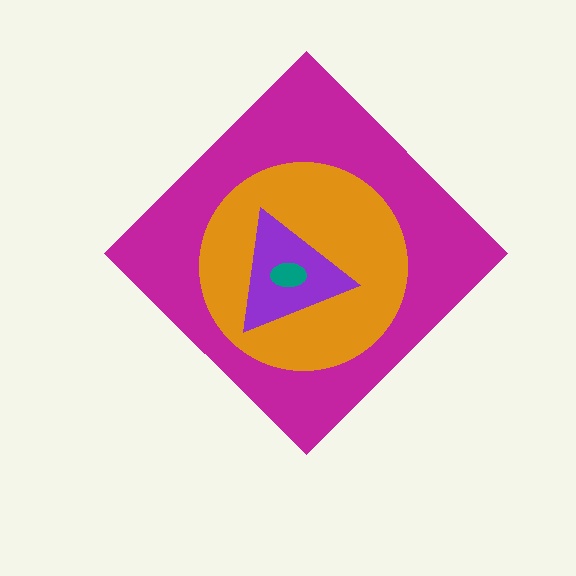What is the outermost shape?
The magenta diamond.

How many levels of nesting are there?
4.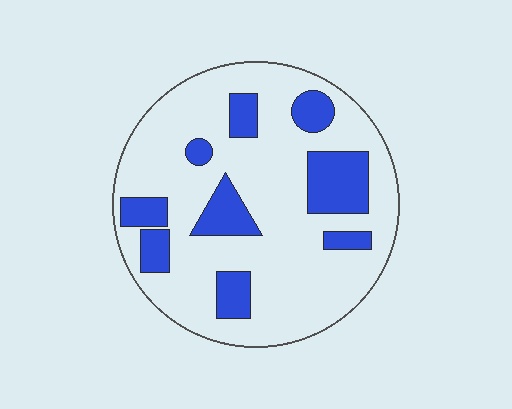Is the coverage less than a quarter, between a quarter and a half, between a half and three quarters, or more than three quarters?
Less than a quarter.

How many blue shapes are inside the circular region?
9.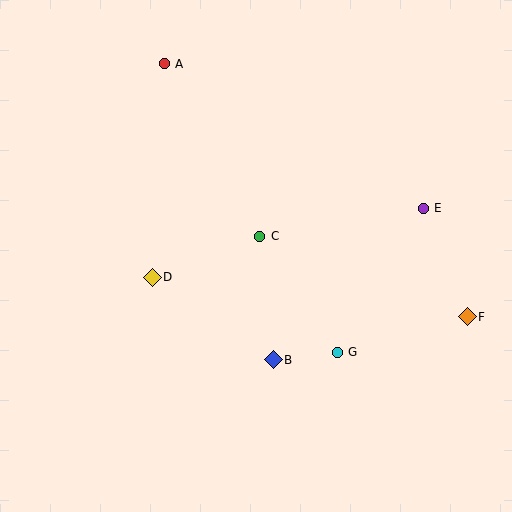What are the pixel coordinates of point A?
Point A is at (164, 64).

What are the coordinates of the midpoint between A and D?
The midpoint between A and D is at (158, 171).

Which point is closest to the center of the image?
Point C at (259, 236) is closest to the center.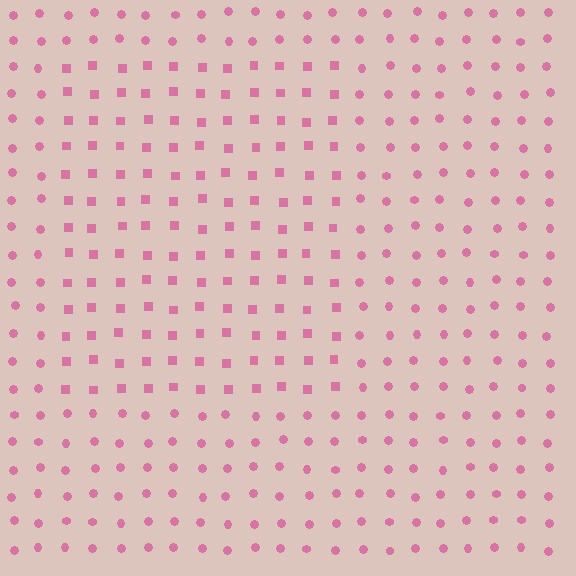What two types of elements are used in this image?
The image uses squares inside the rectangle region and circles outside it.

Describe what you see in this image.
The image is filled with small pink elements arranged in a uniform grid. A rectangle-shaped region contains squares, while the surrounding area contains circles. The boundary is defined purely by the change in element shape.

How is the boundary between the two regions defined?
The boundary is defined by a change in element shape: squares inside vs. circles outside. All elements share the same color and spacing.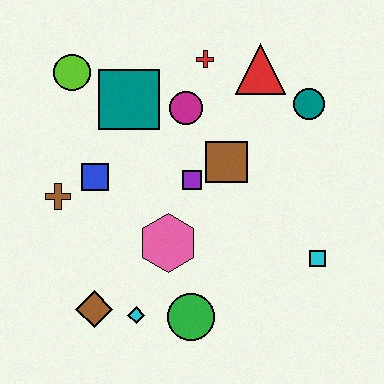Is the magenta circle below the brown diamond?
No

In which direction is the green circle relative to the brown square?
The green circle is below the brown square.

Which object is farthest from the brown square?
The brown diamond is farthest from the brown square.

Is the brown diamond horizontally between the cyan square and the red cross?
No